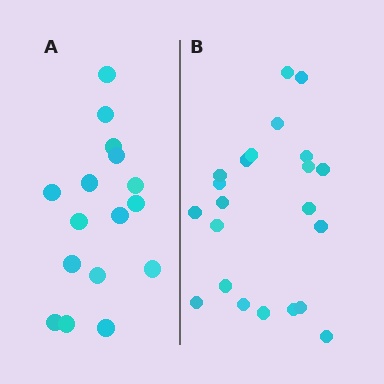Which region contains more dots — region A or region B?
Region B (the right region) has more dots.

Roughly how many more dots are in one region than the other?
Region B has about 6 more dots than region A.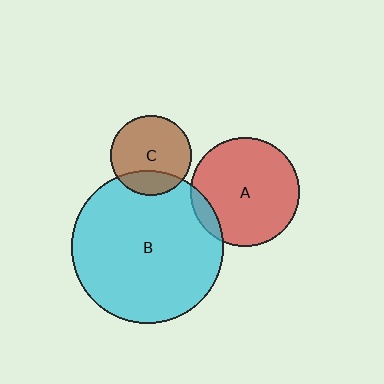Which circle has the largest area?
Circle B (cyan).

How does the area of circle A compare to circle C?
Approximately 1.8 times.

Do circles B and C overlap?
Yes.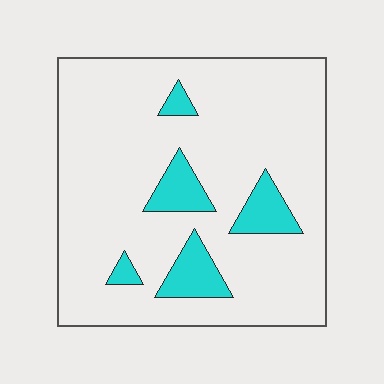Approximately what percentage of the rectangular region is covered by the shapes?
Approximately 15%.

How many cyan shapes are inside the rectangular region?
5.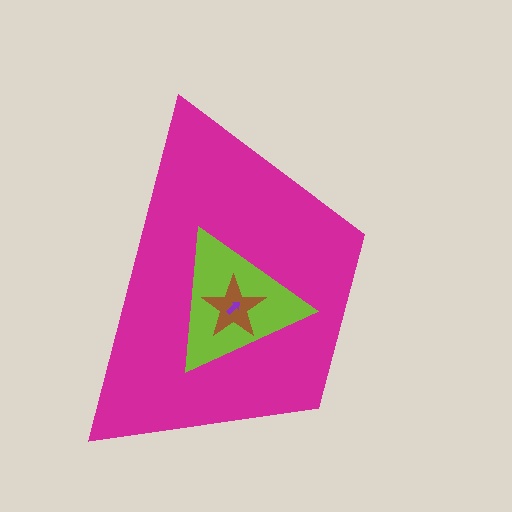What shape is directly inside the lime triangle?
The brown star.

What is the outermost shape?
The magenta trapezoid.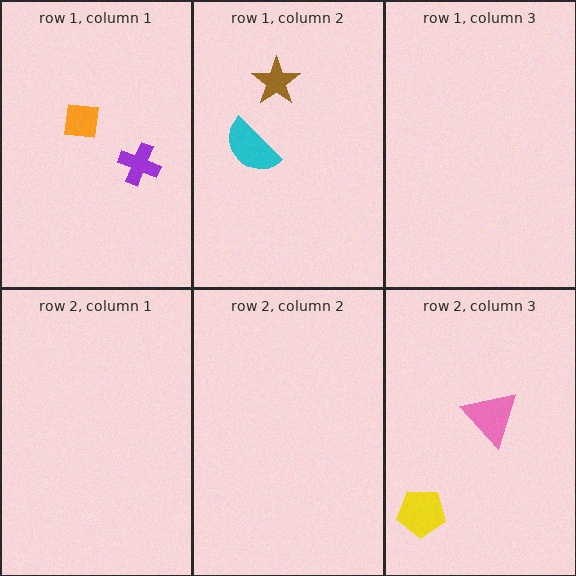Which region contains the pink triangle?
The row 2, column 3 region.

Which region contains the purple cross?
The row 1, column 1 region.